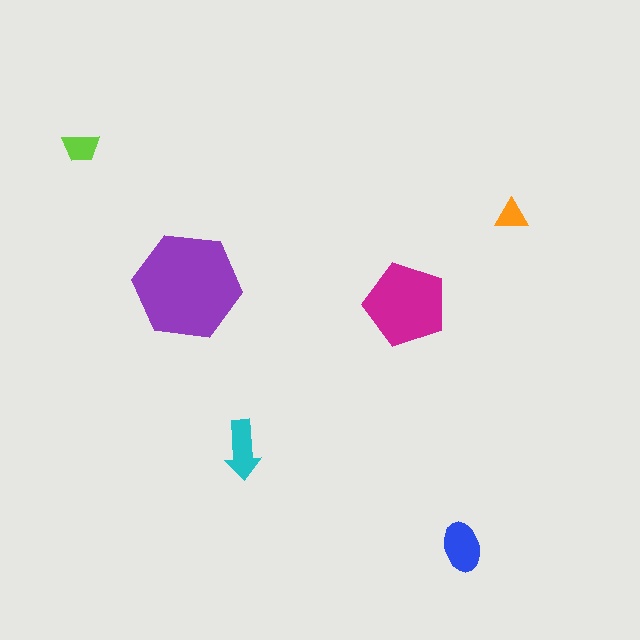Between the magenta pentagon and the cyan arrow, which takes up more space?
The magenta pentagon.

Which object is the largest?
The purple hexagon.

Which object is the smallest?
The orange triangle.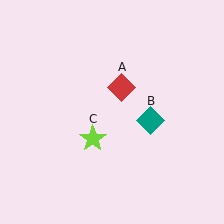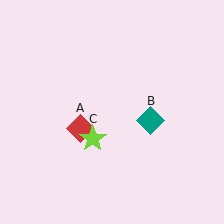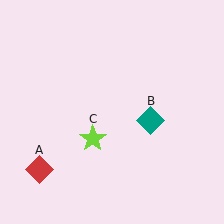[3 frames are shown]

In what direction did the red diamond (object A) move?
The red diamond (object A) moved down and to the left.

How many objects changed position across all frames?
1 object changed position: red diamond (object A).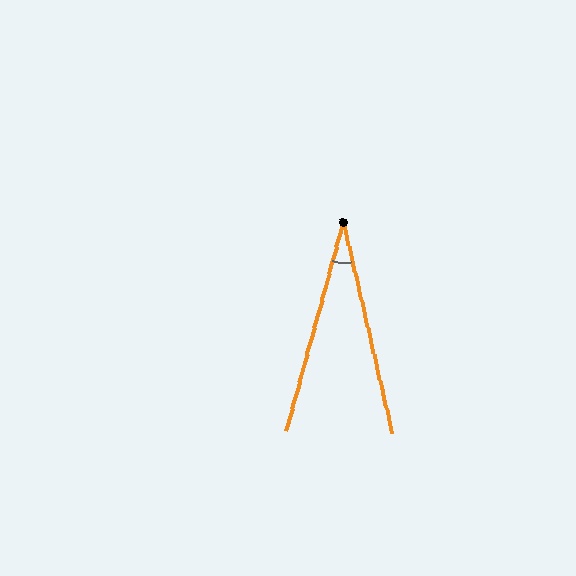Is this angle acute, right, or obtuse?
It is acute.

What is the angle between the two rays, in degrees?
Approximately 28 degrees.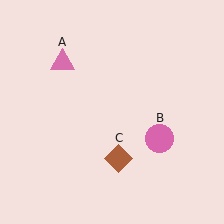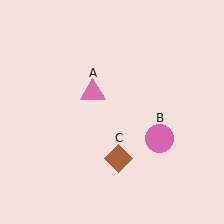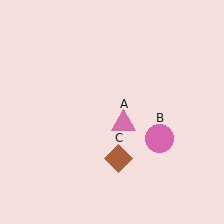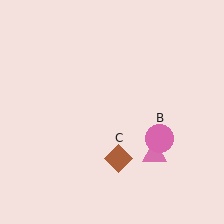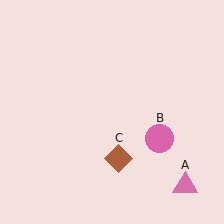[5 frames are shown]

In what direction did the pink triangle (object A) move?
The pink triangle (object A) moved down and to the right.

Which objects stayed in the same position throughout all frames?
Pink circle (object B) and brown diamond (object C) remained stationary.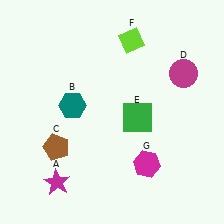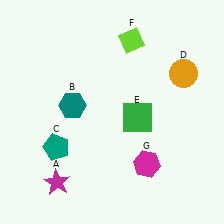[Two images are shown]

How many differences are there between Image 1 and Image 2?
There are 2 differences between the two images.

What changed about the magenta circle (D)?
In Image 1, D is magenta. In Image 2, it changed to orange.